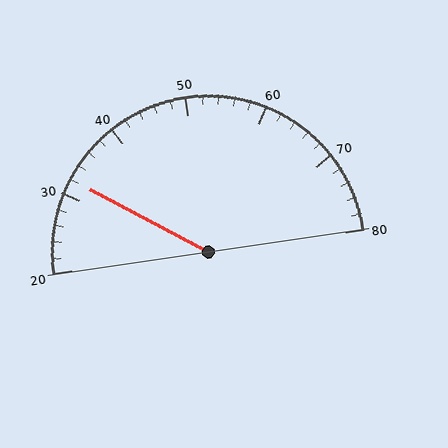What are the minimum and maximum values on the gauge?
The gauge ranges from 20 to 80.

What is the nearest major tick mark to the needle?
The nearest major tick mark is 30.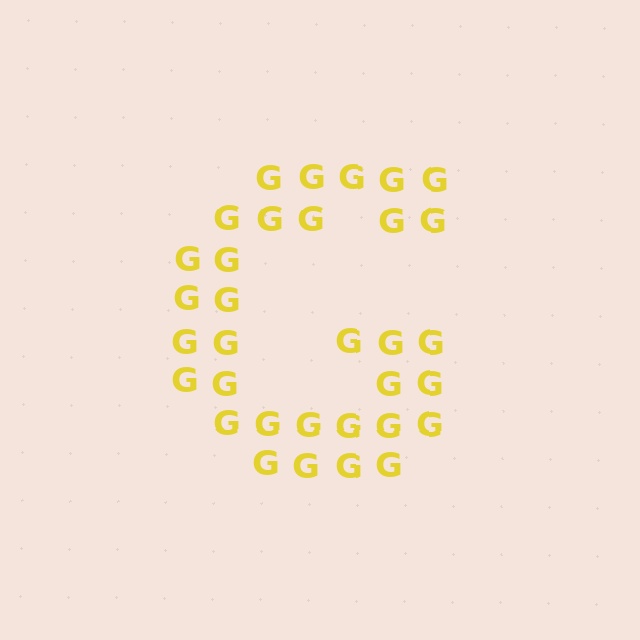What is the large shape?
The large shape is the letter G.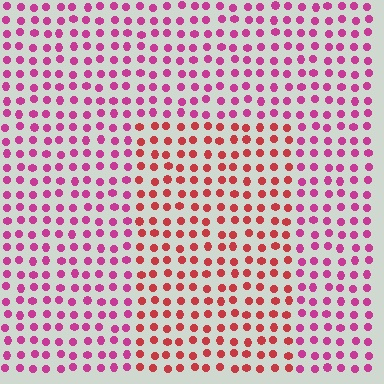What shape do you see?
I see a rectangle.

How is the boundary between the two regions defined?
The boundary is defined purely by a slight shift in hue (about 36 degrees). Spacing, size, and orientation are identical on both sides.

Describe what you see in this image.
The image is filled with small magenta elements in a uniform arrangement. A rectangle-shaped region is visible where the elements are tinted to a slightly different hue, forming a subtle color boundary.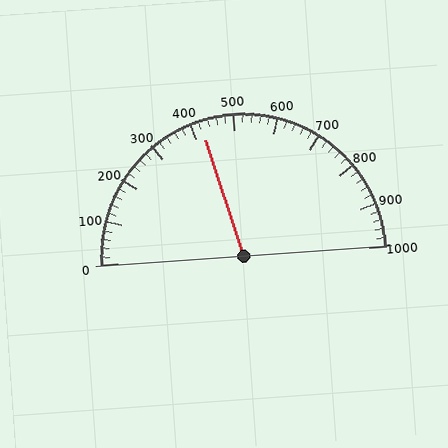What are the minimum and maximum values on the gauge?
The gauge ranges from 0 to 1000.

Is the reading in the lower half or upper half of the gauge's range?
The reading is in the lower half of the range (0 to 1000).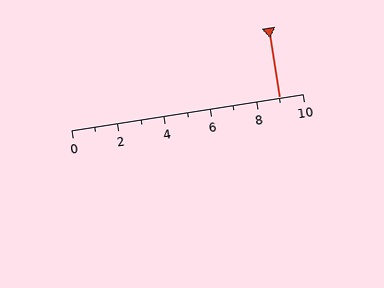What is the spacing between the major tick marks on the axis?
The major ticks are spaced 2 apart.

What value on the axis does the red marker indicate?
The marker indicates approximately 9.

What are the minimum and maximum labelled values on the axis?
The axis runs from 0 to 10.